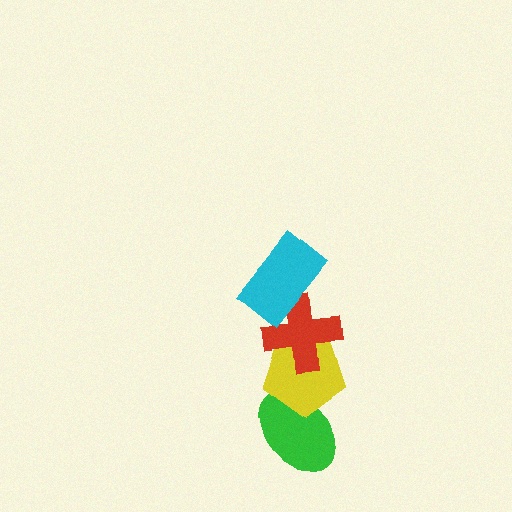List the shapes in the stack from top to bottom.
From top to bottom: the cyan rectangle, the red cross, the yellow pentagon, the green ellipse.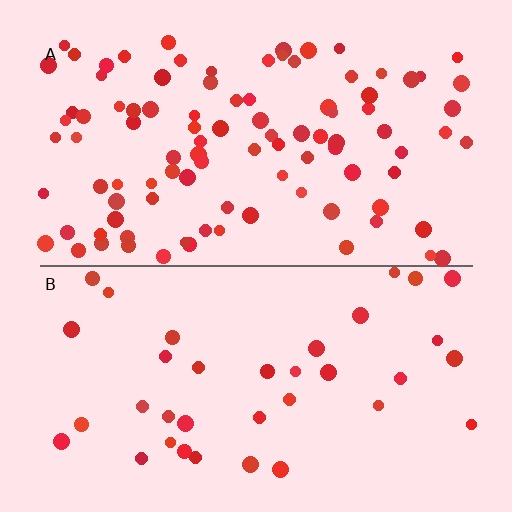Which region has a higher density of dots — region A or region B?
A (the top).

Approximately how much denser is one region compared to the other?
Approximately 2.7× — region A over region B.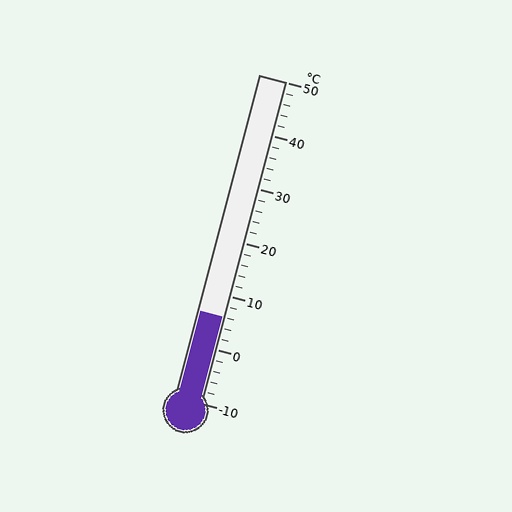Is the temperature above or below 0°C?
The temperature is above 0°C.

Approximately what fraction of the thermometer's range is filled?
The thermometer is filled to approximately 25% of its range.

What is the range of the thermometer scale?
The thermometer scale ranges from -10°C to 50°C.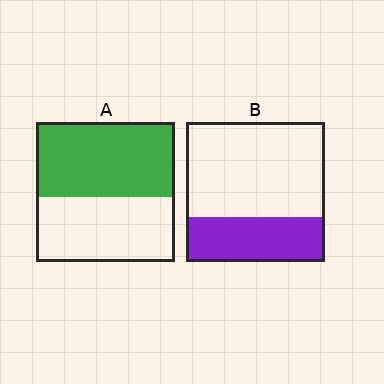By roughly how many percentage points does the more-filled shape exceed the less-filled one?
By roughly 20 percentage points (A over B).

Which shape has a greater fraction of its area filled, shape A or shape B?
Shape A.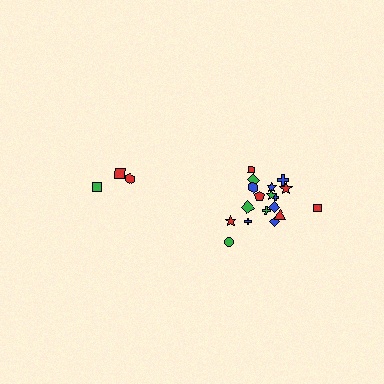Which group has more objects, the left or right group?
The right group.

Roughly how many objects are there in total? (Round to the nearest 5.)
Roughly 20 objects in total.